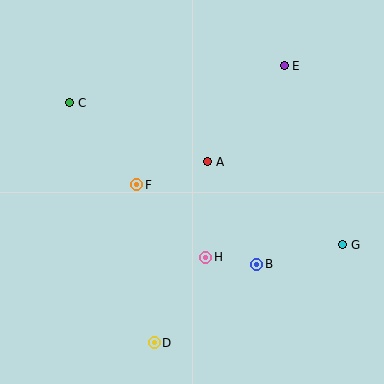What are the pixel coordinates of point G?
Point G is at (343, 245).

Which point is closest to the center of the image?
Point A at (208, 162) is closest to the center.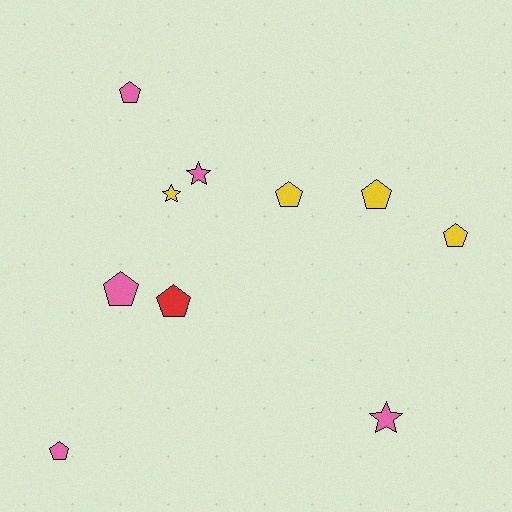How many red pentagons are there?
There is 1 red pentagon.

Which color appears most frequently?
Pink, with 5 objects.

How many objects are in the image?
There are 10 objects.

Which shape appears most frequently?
Pentagon, with 7 objects.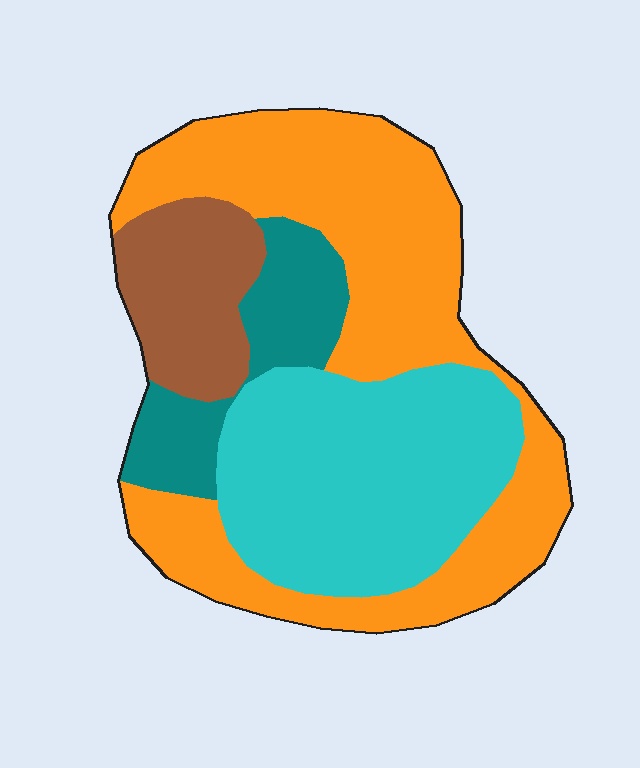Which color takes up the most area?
Orange, at roughly 45%.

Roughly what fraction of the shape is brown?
Brown covers around 15% of the shape.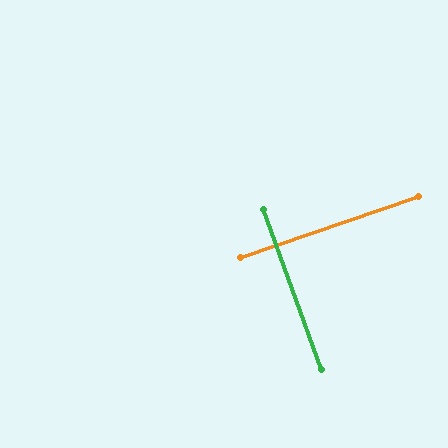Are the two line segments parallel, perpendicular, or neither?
Perpendicular — they meet at approximately 89°.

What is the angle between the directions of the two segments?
Approximately 89 degrees.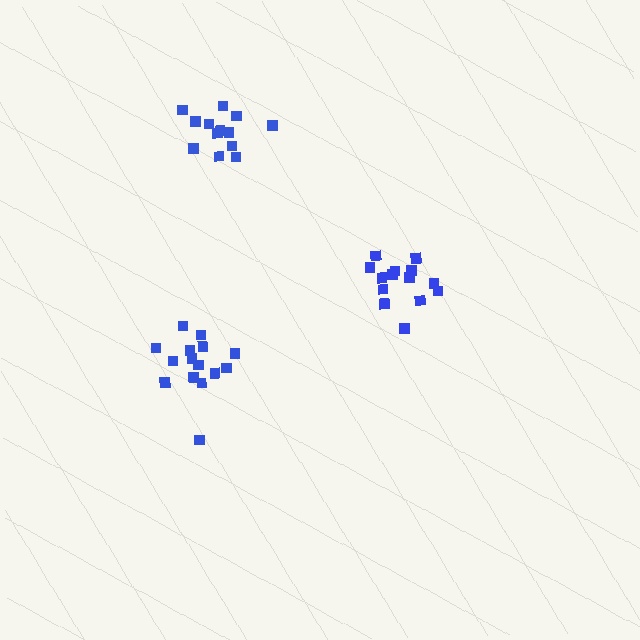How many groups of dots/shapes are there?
There are 3 groups.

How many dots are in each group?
Group 1: 15 dots, Group 2: 13 dots, Group 3: 14 dots (42 total).